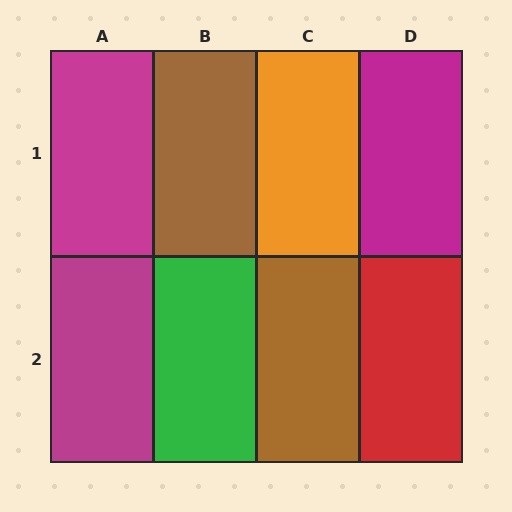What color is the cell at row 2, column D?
Red.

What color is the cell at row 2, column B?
Green.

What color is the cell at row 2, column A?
Magenta.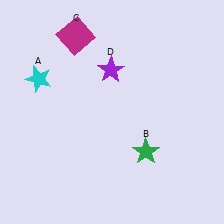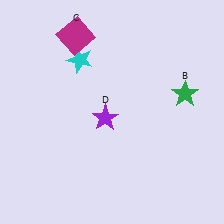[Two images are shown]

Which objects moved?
The objects that moved are: the cyan star (A), the green star (B), the purple star (D).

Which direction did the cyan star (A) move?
The cyan star (A) moved right.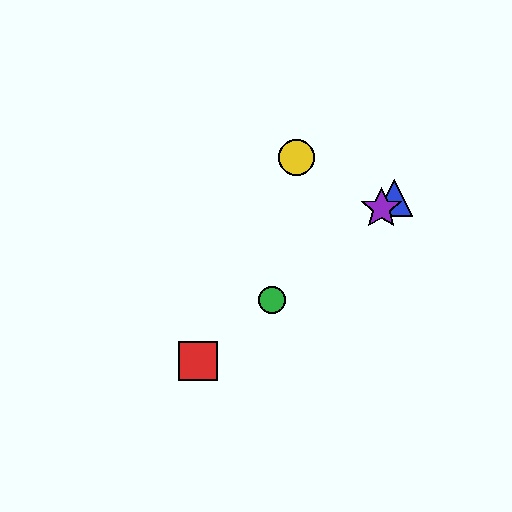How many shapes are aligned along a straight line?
4 shapes (the red square, the blue triangle, the green circle, the purple star) are aligned along a straight line.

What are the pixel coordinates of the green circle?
The green circle is at (272, 300).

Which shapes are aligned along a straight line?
The red square, the blue triangle, the green circle, the purple star are aligned along a straight line.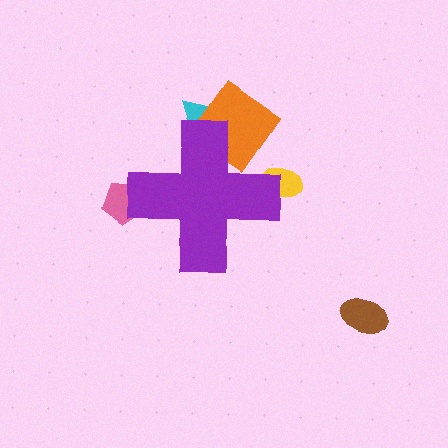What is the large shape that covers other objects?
A purple cross.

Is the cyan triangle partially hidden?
Yes, the cyan triangle is partially hidden behind the purple cross.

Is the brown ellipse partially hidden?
No, the brown ellipse is fully visible.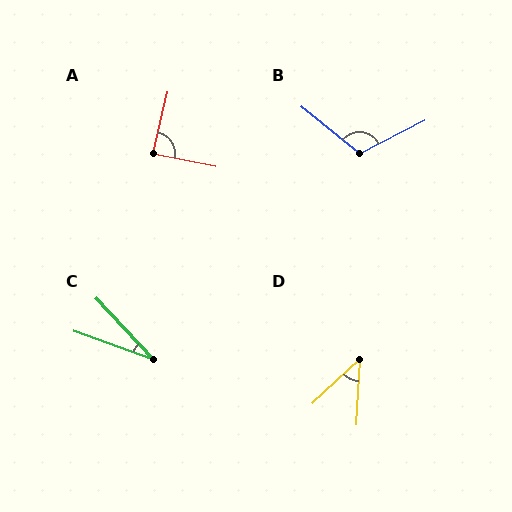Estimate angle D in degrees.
Approximately 44 degrees.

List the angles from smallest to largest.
C (27°), D (44°), A (89°), B (114°).